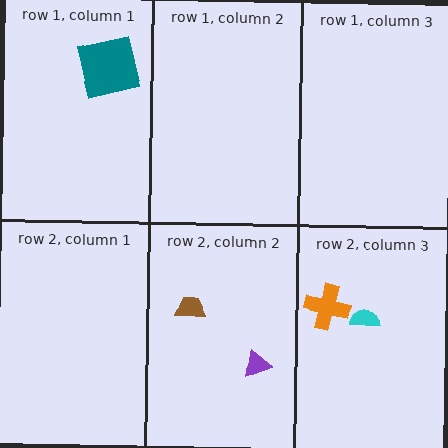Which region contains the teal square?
The row 1, column 1 region.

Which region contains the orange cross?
The row 2, column 3 region.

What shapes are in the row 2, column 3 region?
The orange cross, the cyan semicircle.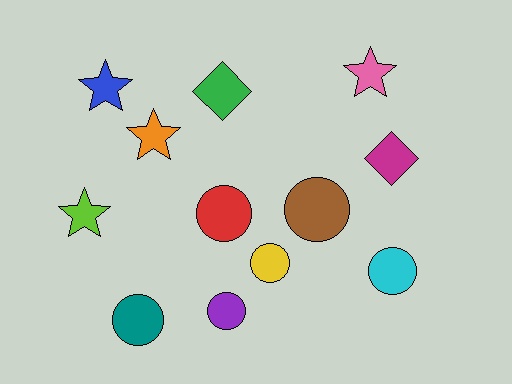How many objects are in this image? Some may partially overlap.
There are 12 objects.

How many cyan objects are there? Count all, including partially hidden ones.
There is 1 cyan object.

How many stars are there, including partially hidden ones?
There are 4 stars.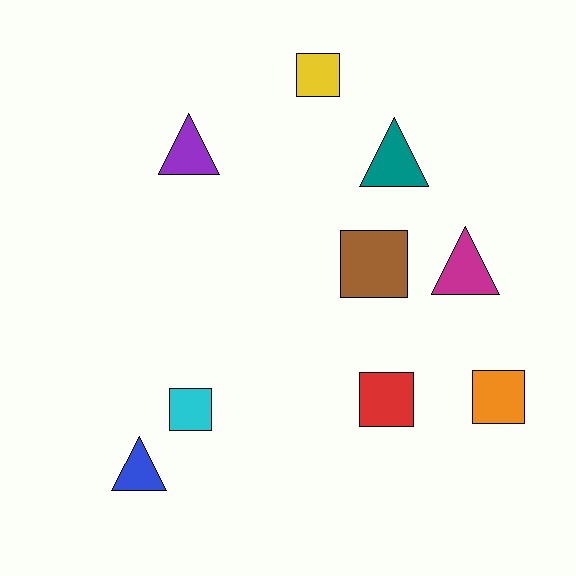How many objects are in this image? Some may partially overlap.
There are 9 objects.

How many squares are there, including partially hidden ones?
There are 5 squares.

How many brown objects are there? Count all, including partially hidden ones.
There is 1 brown object.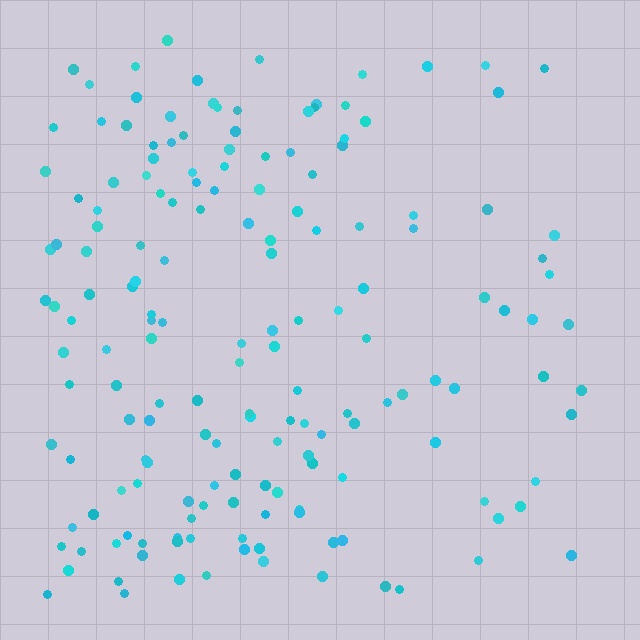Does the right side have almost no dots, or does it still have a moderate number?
Still a moderate number, just noticeably fewer than the left.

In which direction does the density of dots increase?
From right to left, with the left side densest.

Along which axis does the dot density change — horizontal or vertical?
Horizontal.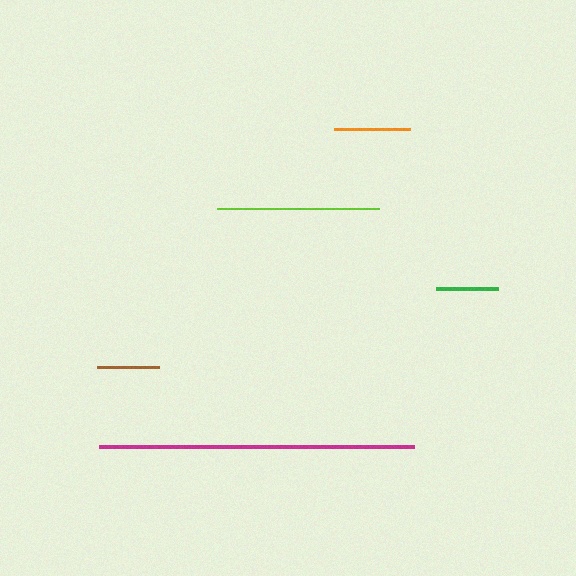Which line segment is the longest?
The magenta line is the longest at approximately 316 pixels.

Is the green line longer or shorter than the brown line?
The green line is longer than the brown line.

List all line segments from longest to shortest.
From longest to shortest: magenta, lime, orange, green, brown.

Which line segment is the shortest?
The brown line is the shortest at approximately 62 pixels.